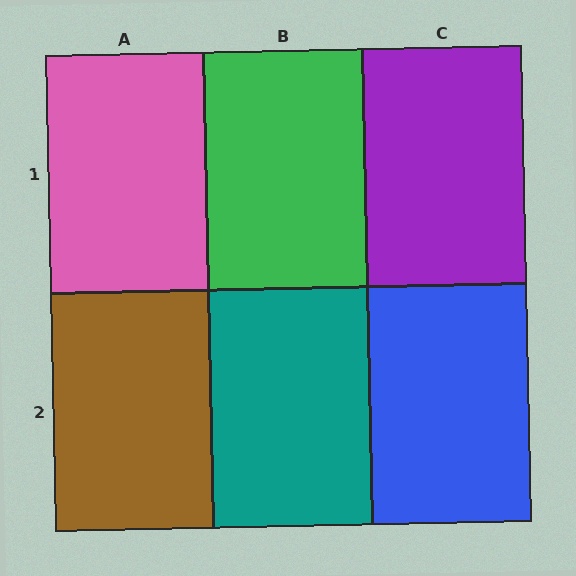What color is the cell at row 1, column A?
Pink.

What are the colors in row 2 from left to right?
Brown, teal, blue.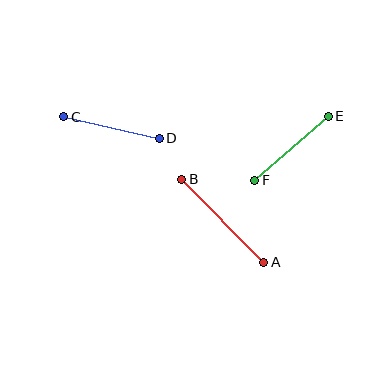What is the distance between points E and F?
The distance is approximately 97 pixels.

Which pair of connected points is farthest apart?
Points A and B are farthest apart.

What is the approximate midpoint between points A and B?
The midpoint is at approximately (223, 221) pixels.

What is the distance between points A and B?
The distance is approximately 117 pixels.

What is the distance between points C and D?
The distance is approximately 98 pixels.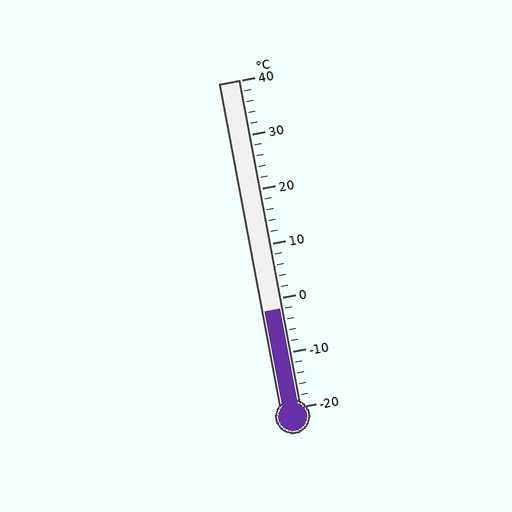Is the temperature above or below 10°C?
The temperature is below 10°C.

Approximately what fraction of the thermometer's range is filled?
The thermometer is filled to approximately 30% of its range.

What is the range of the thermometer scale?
The thermometer scale ranges from -20°C to 40°C.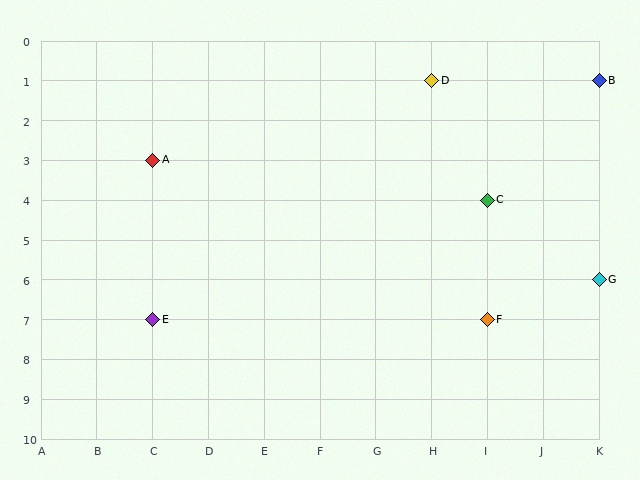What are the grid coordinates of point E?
Point E is at grid coordinates (C, 7).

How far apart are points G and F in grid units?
Points G and F are 2 columns and 1 row apart (about 2.2 grid units diagonally).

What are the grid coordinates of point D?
Point D is at grid coordinates (H, 1).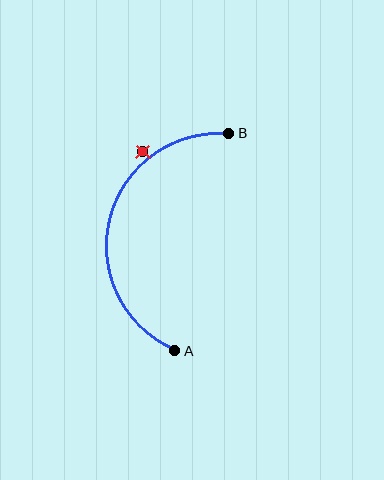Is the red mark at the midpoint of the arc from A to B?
No — the red mark does not lie on the arc at all. It sits slightly outside the curve.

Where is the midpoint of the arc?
The arc midpoint is the point on the curve farthest from the straight line joining A and B. It sits to the left of that line.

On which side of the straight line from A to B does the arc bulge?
The arc bulges to the left of the straight line connecting A and B.